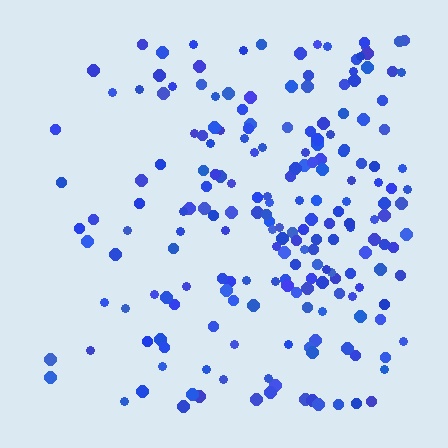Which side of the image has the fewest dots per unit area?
The left.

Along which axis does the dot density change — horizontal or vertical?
Horizontal.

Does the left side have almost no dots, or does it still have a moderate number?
Still a moderate number, just noticeably fewer than the right.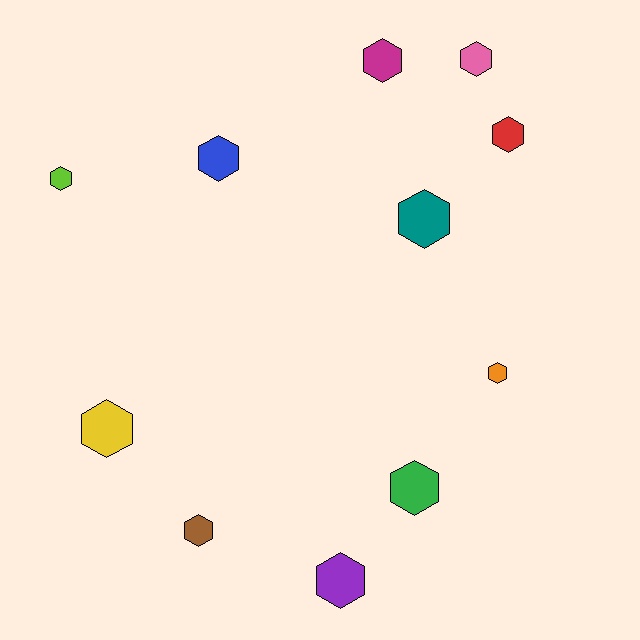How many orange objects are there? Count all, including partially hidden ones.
There is 1 orange object.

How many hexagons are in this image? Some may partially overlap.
There are 11 hexagons.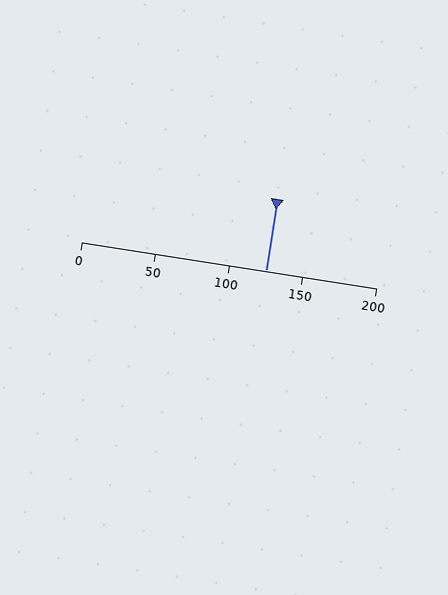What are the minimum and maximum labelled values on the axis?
The axis runs from 0 to 200.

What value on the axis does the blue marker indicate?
The marker indicates approximately 125.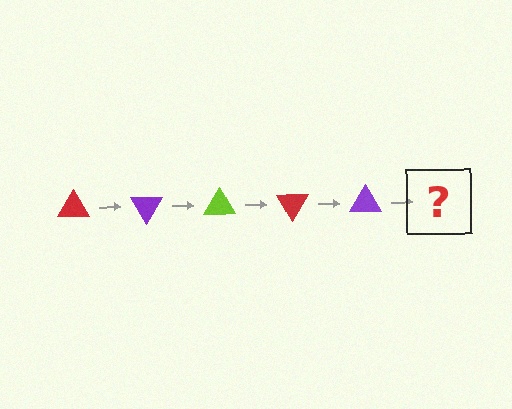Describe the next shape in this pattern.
It should be a lime triangle, rotated 300 degrees from the start.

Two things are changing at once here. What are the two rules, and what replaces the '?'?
The two rules are that it rotates 60 degrees each step and the color cycles through red, purple, and lime. The '?' should be a lime triangle, rotated 300 degrees from the start.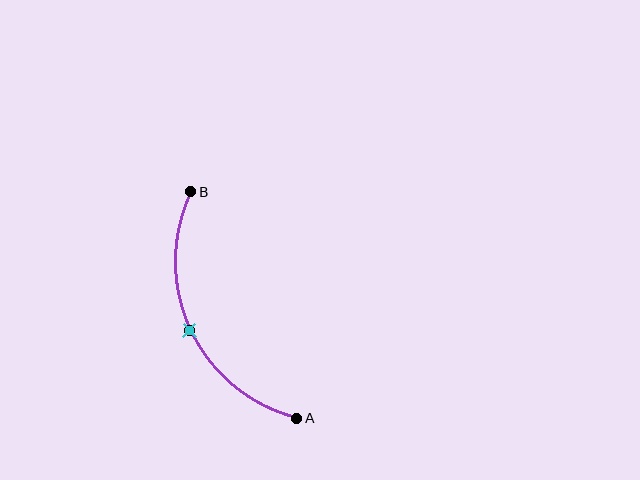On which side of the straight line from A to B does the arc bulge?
The arc bulges to the left of the straight line connecting A and B.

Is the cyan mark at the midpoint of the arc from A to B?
Yes. The cyan mark lies on the arc at equal arc-length from both A and B — it is the arc midpoint.